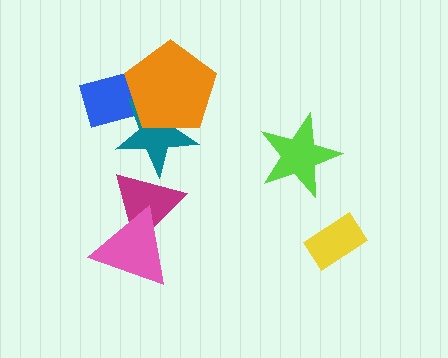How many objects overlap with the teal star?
3 objects overlap with the teal star.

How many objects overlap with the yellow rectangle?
0 objects overlap with the yellow rectangle.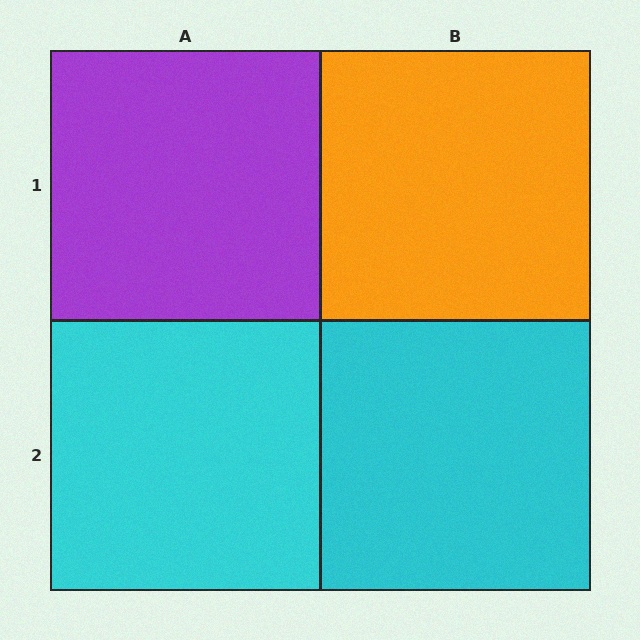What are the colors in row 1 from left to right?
Purple, orange.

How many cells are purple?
1 cell is purple.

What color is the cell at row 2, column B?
Cyan.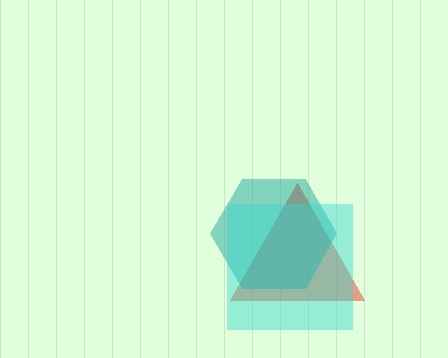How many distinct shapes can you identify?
There are 3 distinct shapes: a red triangle, a teal hexagon, a cyan square.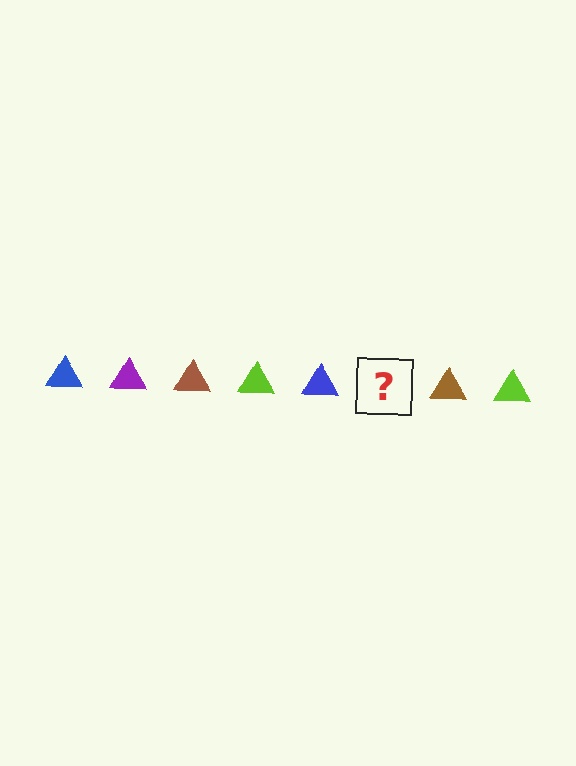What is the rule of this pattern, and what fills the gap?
The rule is that the pattern cycles through blue, purple, brown, lime triangles. The gap should be filled with a purple triangle.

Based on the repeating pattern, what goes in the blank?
The blank should be a purple triangle.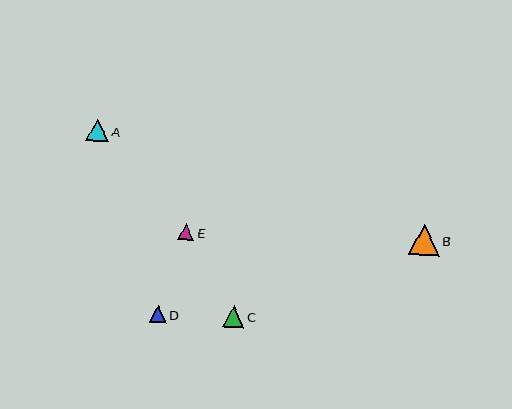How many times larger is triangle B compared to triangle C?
Triangle B is approximately 1.4 times the size of triangle C.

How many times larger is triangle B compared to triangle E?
Triangle B is approximately 1.9 times the size of triangle E.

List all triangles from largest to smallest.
From largest to smallest: B, A, C, D, E.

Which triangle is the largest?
Triangle B is the largest with a size of approximately 31 pixels.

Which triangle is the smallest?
Triangle E is the smallest with a size of approximately 16 pixels.